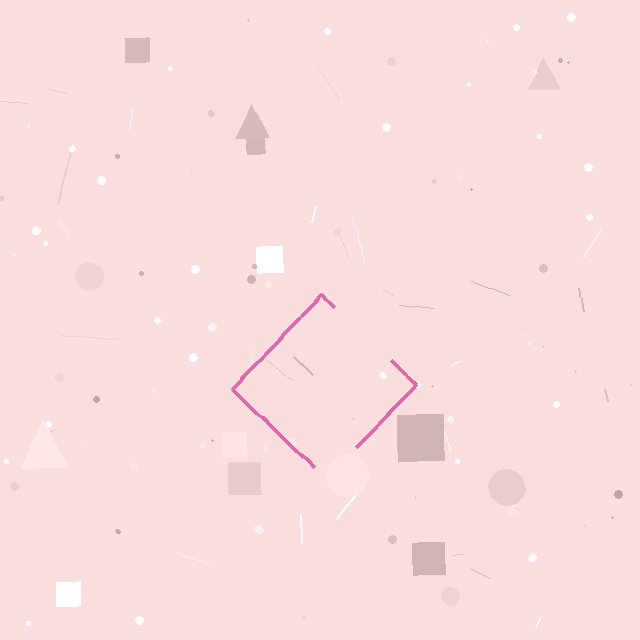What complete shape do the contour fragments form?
The contour fragments form a diamond.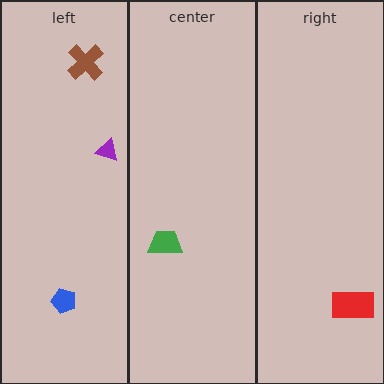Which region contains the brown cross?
The left region.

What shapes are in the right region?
The red rectangle.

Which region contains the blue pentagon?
The left region.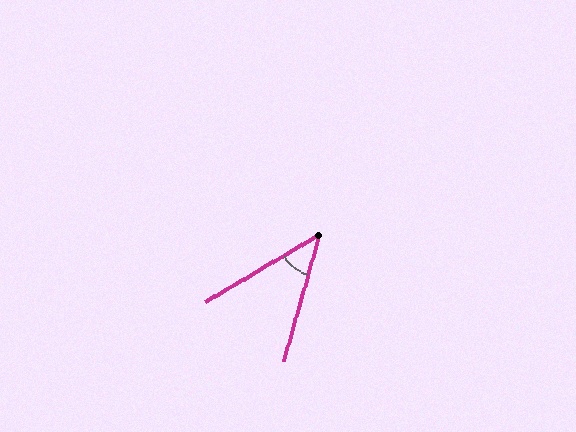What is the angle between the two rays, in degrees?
Approximately 44 degrees.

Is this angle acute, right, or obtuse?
It is acute.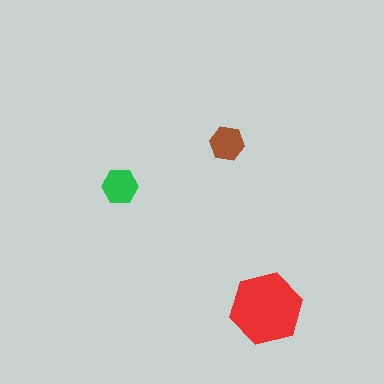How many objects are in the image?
There are 3 objects in the image.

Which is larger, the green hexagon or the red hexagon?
The red one.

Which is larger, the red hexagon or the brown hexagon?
The red one.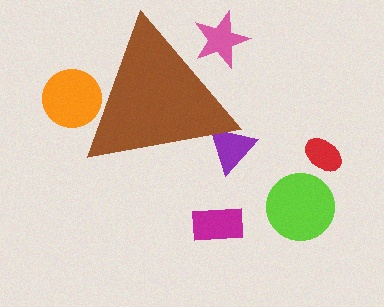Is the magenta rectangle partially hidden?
No, the magenta rectangle is fully visible.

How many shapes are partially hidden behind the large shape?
3 shapes are partially hidden.